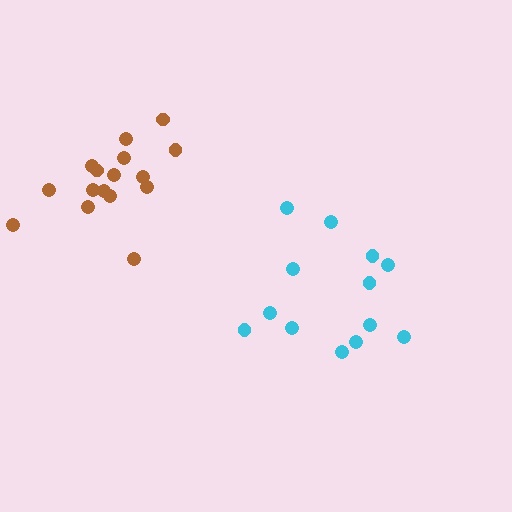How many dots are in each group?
Group 1: 13 dots, Group 2: 16 dots (29 total).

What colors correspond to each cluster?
The clusters are colored: cyan, brown.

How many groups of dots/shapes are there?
There are 2 groups.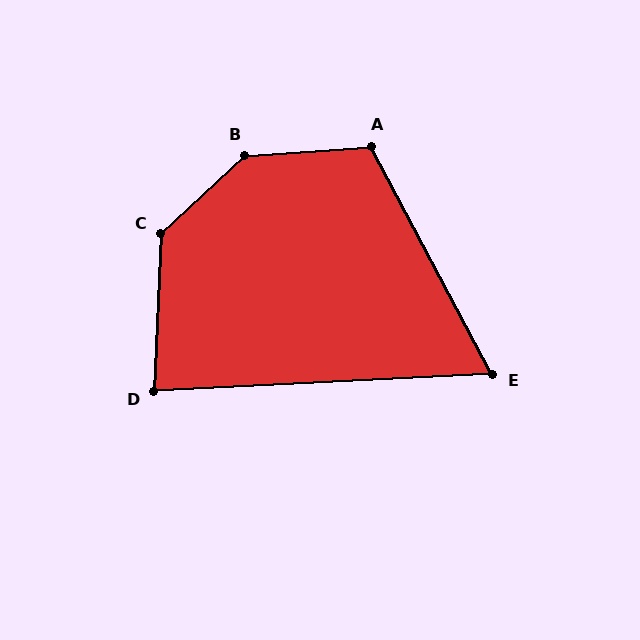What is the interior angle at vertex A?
Approximately 114 degrees (obtuse).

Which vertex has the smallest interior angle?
E, at approximately 65 degrees.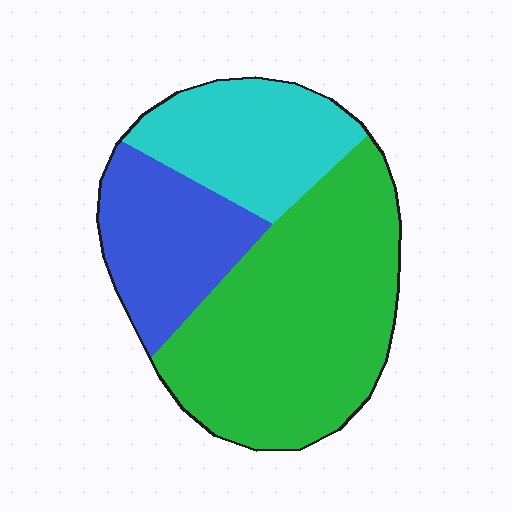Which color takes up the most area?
Green, at roughly 55%.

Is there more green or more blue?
Green.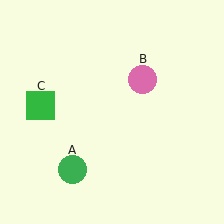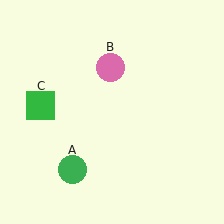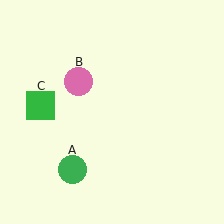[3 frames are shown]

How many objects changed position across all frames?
1 object changed position: pink circle (object B).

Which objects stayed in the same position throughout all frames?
Green circle (object A) and green square (object C) remained stationary.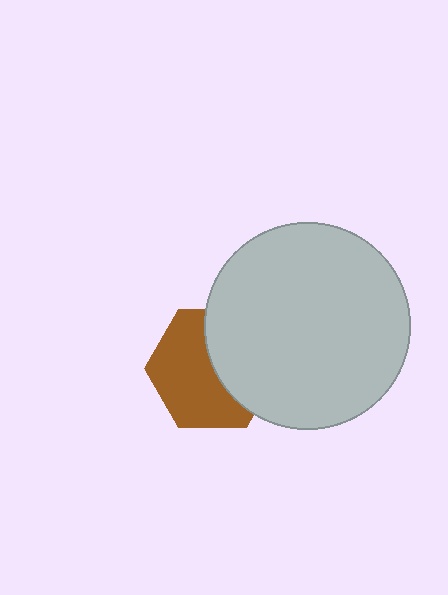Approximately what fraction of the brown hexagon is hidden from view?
Roughly 43% of the brown hexagon is hidden behind the light gray circle.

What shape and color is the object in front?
The object in front is a light gray circle.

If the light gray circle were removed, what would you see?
You would see the complete brown hexagon.